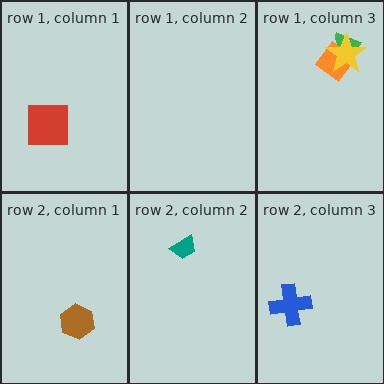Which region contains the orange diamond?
The row 1, column 3 region.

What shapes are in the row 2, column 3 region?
The blue cross.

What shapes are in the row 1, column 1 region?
The red square.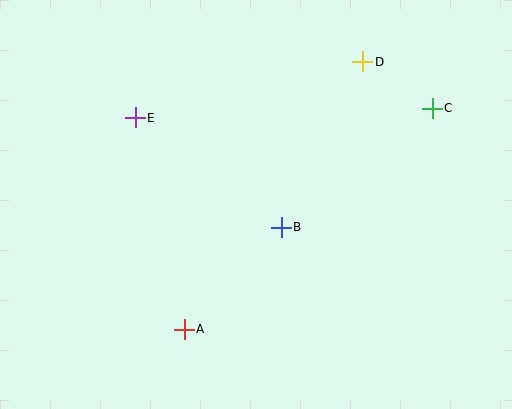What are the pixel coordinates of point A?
Point A is at (184, 329).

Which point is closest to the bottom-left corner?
Point A is closest to the bottom-left corner.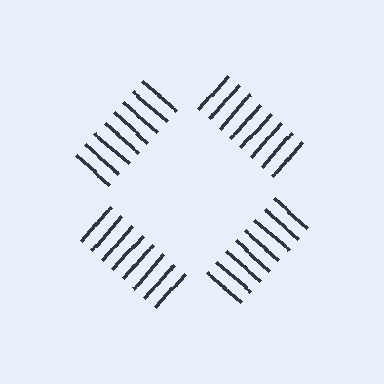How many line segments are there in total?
32 — 8 along each of the 4 edges.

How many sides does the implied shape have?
4 sides — the line-ends trace a square.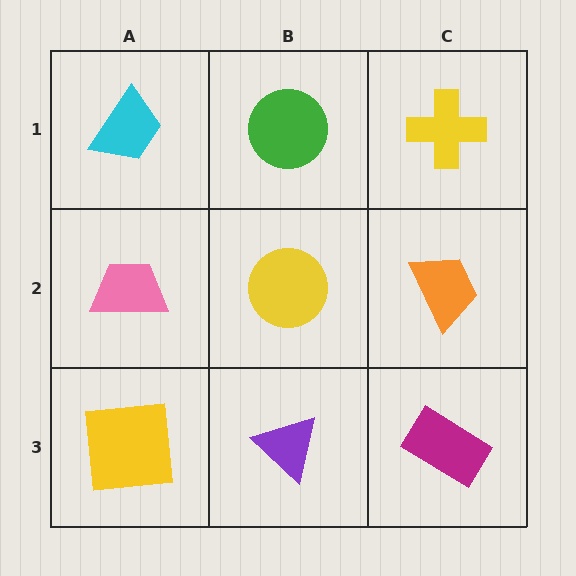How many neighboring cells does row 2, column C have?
3.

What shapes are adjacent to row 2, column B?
A green circle (row 1, column B), a purple triangle (row 3, column B), a pink trapezoid (row 2, column A), an orange trapezoid (row 2, column C).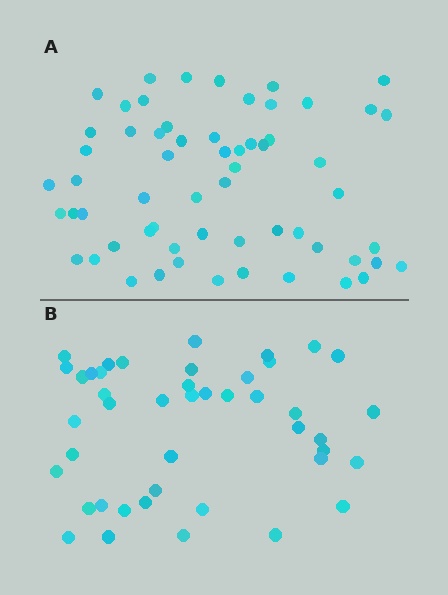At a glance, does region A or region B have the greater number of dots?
Region A (the top region) has more dots.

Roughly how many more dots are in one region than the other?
Region A has approximately 15 more dots than region B.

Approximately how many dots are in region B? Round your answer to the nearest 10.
About 40 dots. (The exact count is 44, which rounds to 40.)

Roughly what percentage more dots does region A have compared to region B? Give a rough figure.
About 35% more.